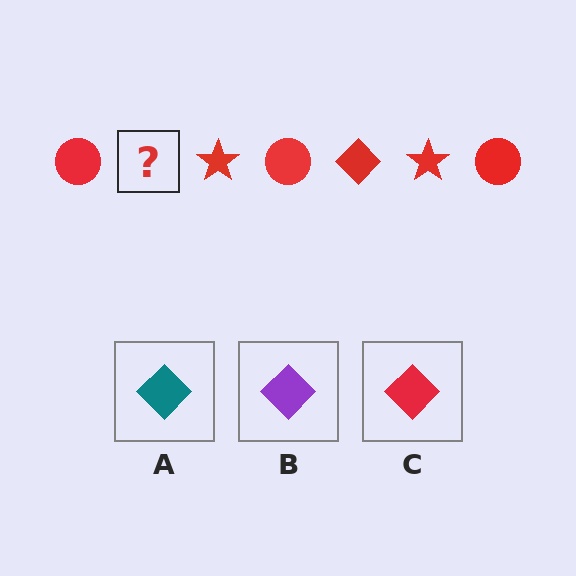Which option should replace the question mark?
Option C.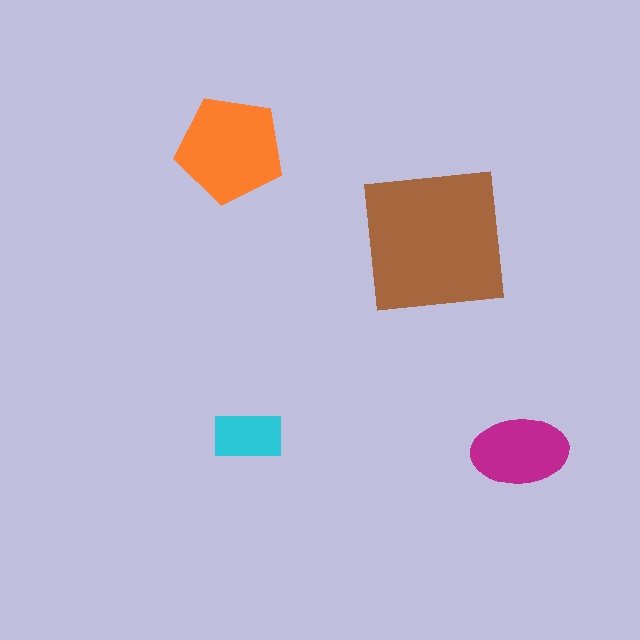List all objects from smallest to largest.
The cyan rectangle, the magenta ellipse, the orange pentagon, the brown square.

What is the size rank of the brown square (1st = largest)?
1st.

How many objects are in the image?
There are 4 objects in the image.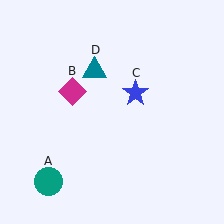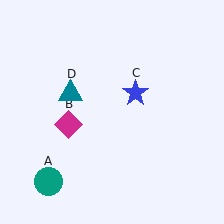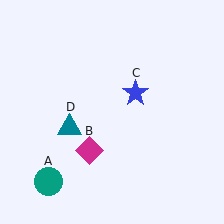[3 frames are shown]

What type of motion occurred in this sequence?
The magenta diamond (object B), teal triangle (object D) rotated counterclockwise around the center of the scene.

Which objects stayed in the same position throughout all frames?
Teal circle (object A) and blue star (object C) remained stationary.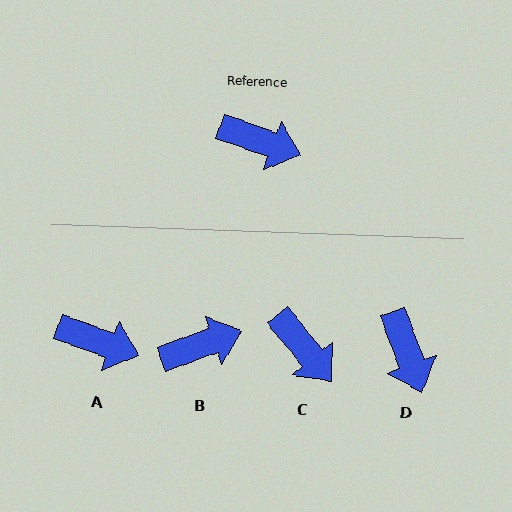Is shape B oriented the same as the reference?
No, it is off by about 40 degrees.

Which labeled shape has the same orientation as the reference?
A.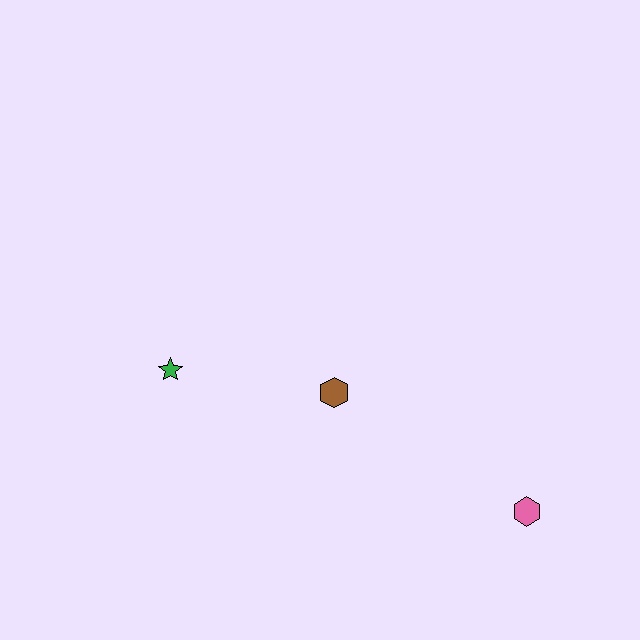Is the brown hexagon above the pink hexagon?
Yes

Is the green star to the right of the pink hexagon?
No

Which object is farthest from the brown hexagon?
The pink hexagon is farthest from the brown hexagon.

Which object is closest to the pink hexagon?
The brown hexagon is closest to the pink hexagon.